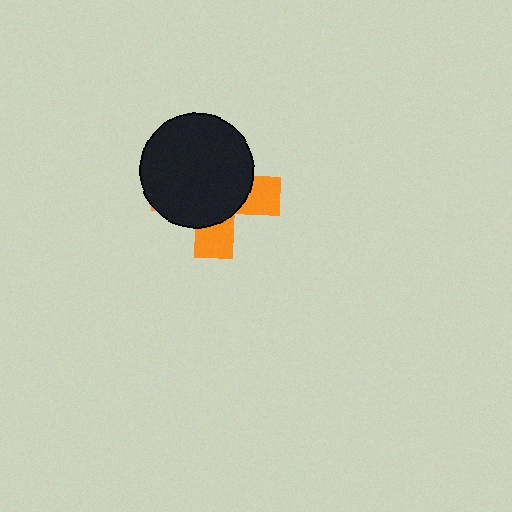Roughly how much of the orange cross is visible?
A small part of it is visible (roughly 31%).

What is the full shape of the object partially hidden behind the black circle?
The partially hidden object is an orange cross.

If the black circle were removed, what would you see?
You would see the complete orange cross.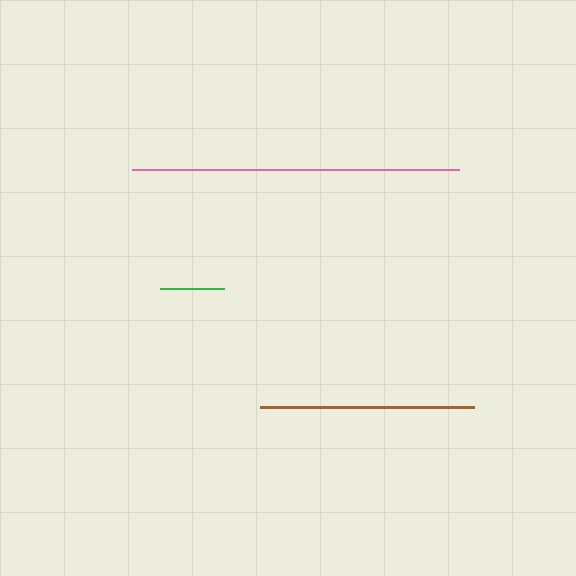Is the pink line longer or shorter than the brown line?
The pink line is longer than the brown line.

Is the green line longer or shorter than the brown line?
The brown line is longer than the green line.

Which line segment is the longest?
The pink line is the longest at approximately 328 pixels.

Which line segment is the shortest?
The green line is the shortest at approximately 65 pixels.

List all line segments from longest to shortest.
From longest to shortest: pink, brown, green.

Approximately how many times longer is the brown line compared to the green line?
The brown line is approximately 3.3 times the length of the green line.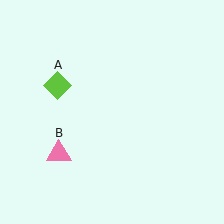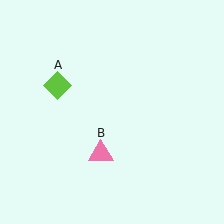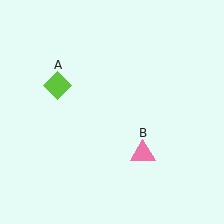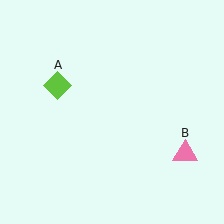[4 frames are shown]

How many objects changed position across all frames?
1 object changed position: pink triangle (object B).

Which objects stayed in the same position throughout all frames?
Lime diamond (object A) remained stationary.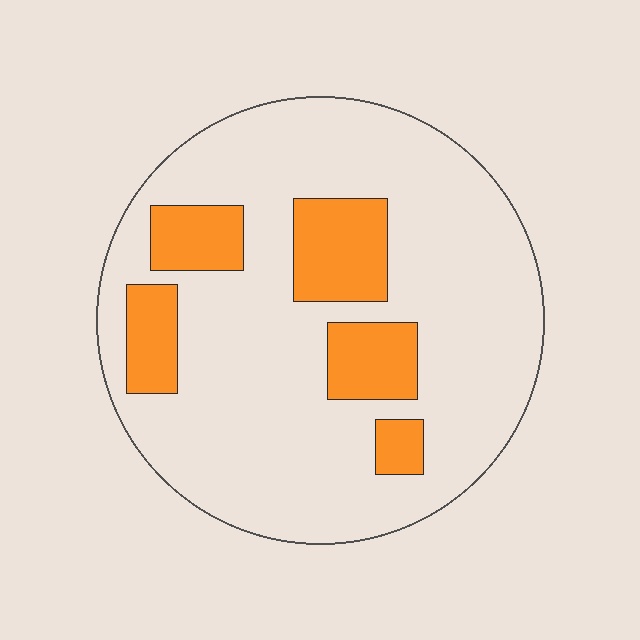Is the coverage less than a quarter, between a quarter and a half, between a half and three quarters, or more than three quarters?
Less than a quarter.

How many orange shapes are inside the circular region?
5.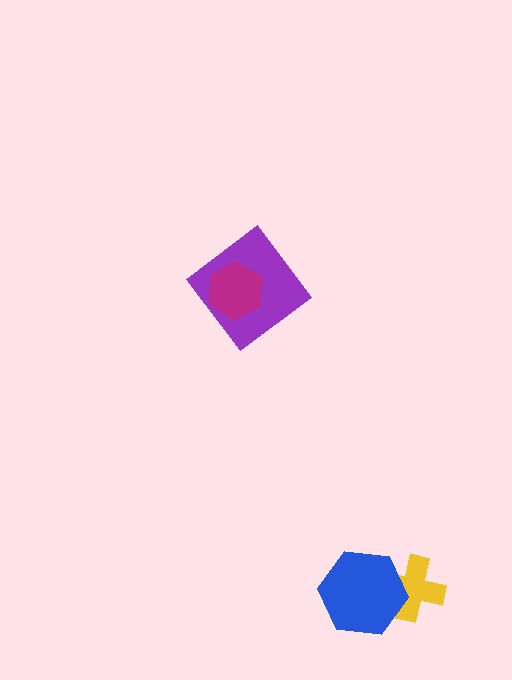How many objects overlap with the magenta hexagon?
1 object overlaps with the magenta hexagon.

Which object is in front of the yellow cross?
The blue hexagon is in front of the yellow cross.